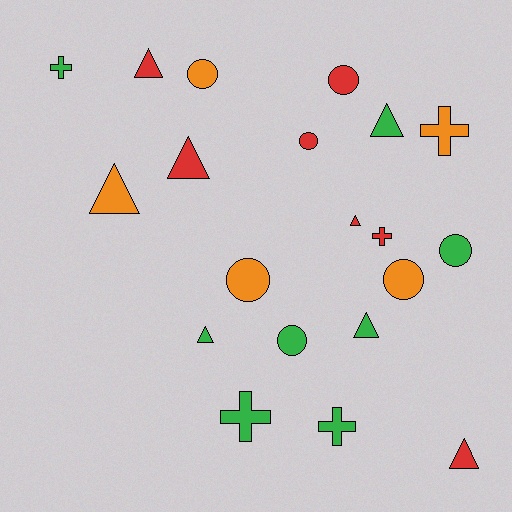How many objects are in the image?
There are 20 objects.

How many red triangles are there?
There are 4 red triangles.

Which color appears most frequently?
Green, with 8 objects.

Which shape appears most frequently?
Triangle, with 8 objects.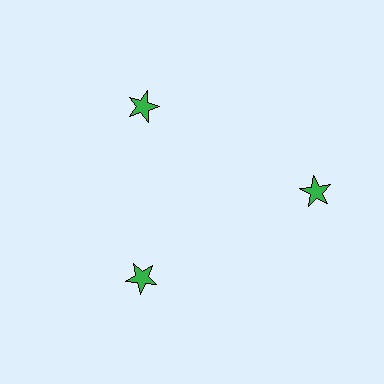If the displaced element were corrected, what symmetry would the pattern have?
It would have 3-fold rotational symmetry — the pattern would map onto itself every 120 degrees.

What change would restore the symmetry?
The symmetry would be restored by moving it inward, back onto the ring so that all 3 stars sit at equal angles and equal distance from the center.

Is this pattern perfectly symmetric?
No. The 3 green stars are arranged in a ring, but one element near the 3 o'clock position is pushed outward from the center, breaking the 3-fold rotational symmetry.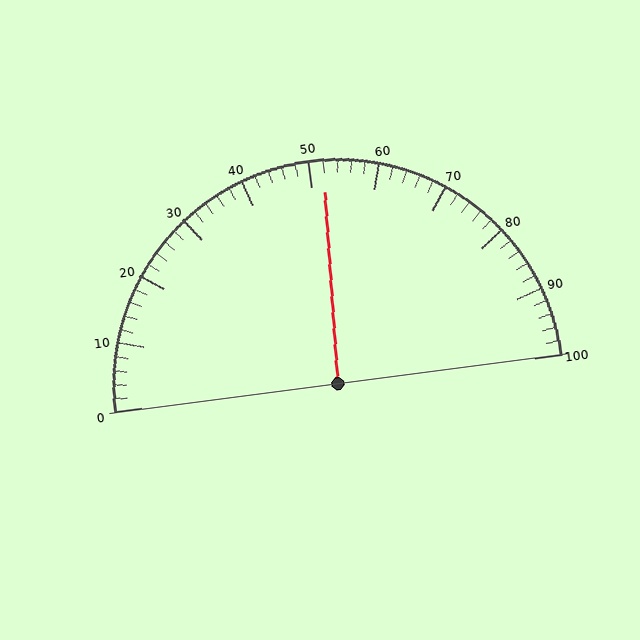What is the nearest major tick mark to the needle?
The nearest major tick mark is 50.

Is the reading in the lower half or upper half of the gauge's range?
The reading is in the upper half of the range (0 to 100).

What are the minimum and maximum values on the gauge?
The gauge ranges from 0 to 100.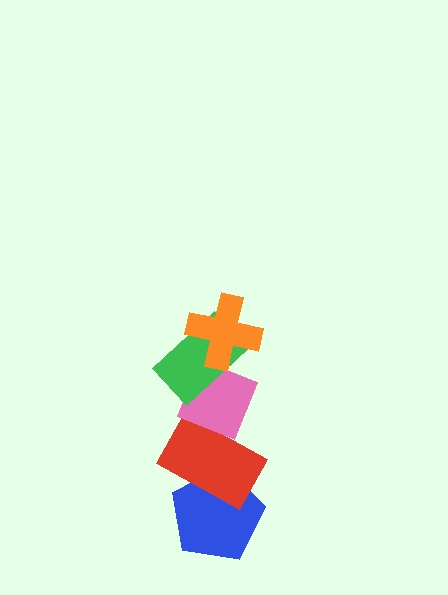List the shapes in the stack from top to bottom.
From top to bottom: the orange cross, the green rectangle, the pink diamond, the red rectangle, the blue pentagon.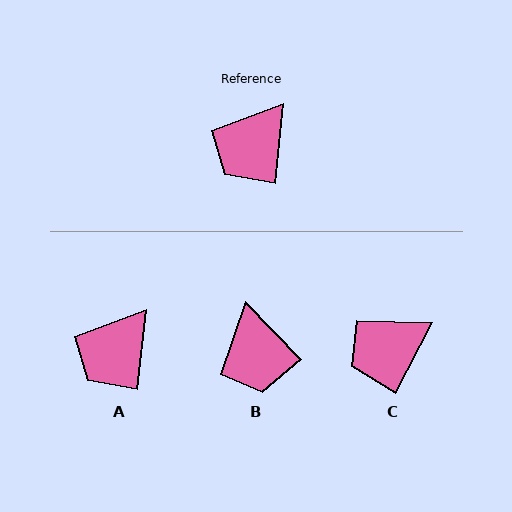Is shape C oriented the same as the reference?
No, it is off by about 22 degrees.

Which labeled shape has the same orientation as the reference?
A.